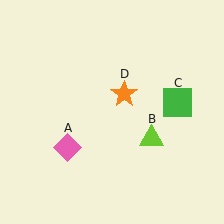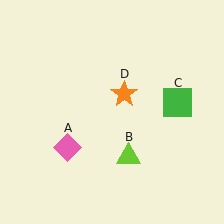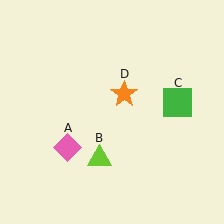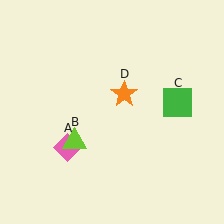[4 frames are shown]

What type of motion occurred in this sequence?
The lime triangle (object B) rotated clockwise around the center of the scene.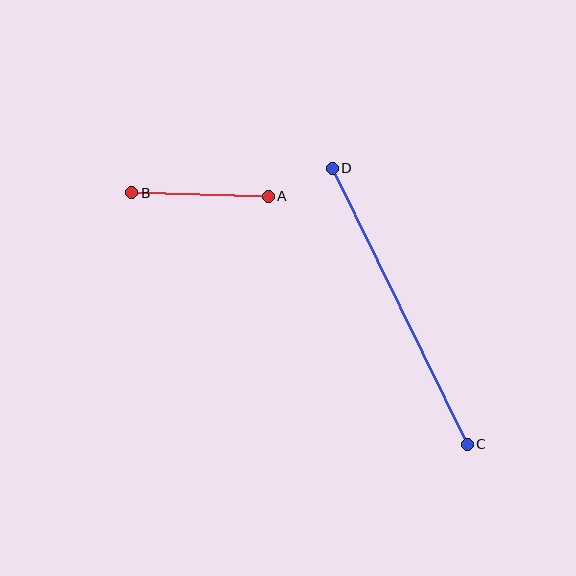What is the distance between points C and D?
The distance is approximately 307 pixels.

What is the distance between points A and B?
The distance is approximately 136 pixels.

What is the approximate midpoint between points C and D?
The midpoint is at approximately (400, 306) pixels.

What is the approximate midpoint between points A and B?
The midpoint is at approximately (200, 195) pixels.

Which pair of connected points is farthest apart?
Points C and D are farthest apart.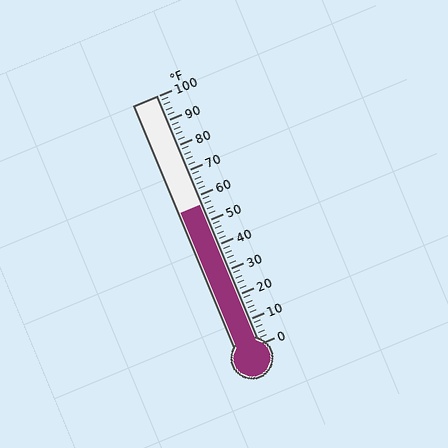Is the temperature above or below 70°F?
The temperature is below 70°F.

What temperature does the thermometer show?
The thermometer shows approximately 56°F.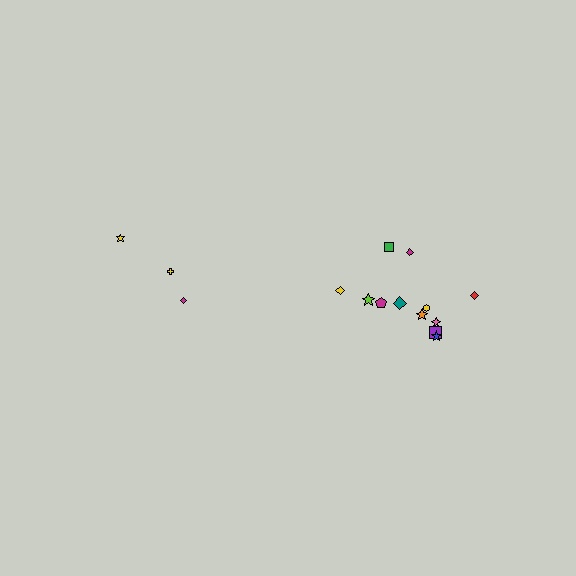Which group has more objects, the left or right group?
The right group.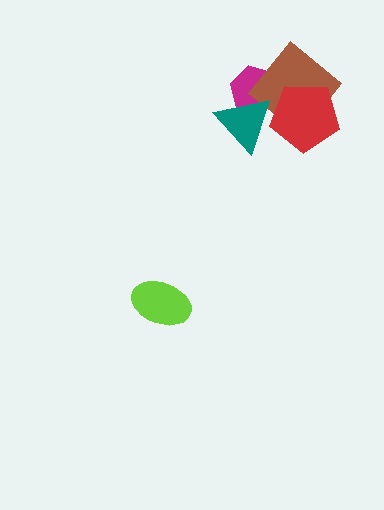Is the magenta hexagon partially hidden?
Yes, it is partially covered by another shape.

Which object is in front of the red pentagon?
The teal triangle is in front of the red pentagon.